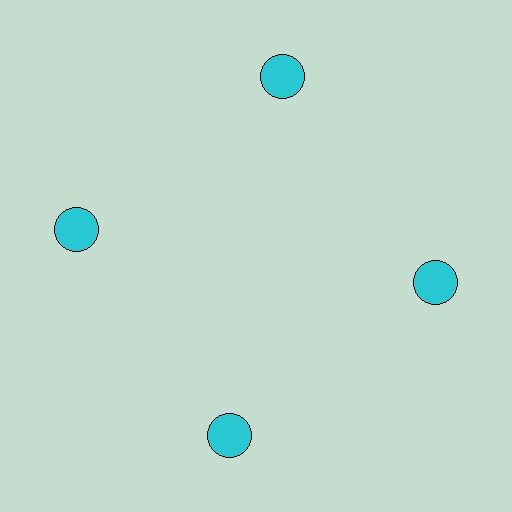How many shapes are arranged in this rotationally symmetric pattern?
There are 4 shapes, arranged in 4 groups of 1.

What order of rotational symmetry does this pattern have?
This pattern has 4-fold rotational symmetry.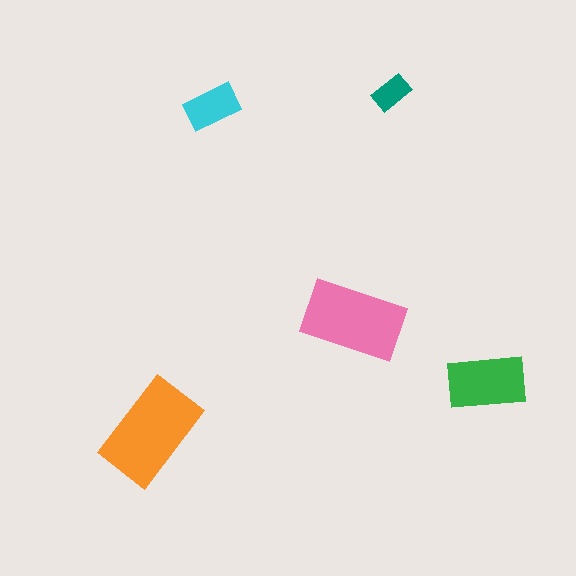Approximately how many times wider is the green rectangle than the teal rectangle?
About 2 times wider.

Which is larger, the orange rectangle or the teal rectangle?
The orange one.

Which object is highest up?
The teal rectangle is topmost.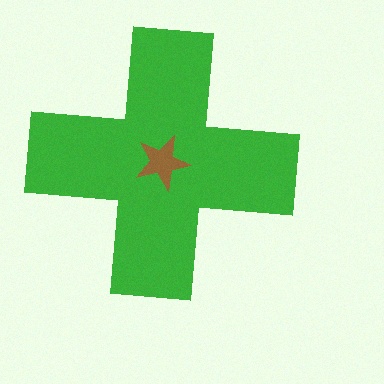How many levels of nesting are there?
2.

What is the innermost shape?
The brown star.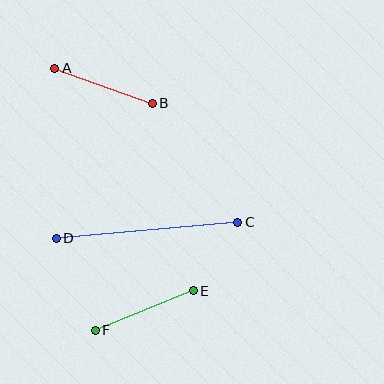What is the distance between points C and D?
The distance is approximately 183 pixels.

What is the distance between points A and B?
The distance is approximately 104 pixels.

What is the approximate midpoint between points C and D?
The midpoint is at approximately (147, 230) pixels.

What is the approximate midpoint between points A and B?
The midpoint is at approximately (103, 86) pixels.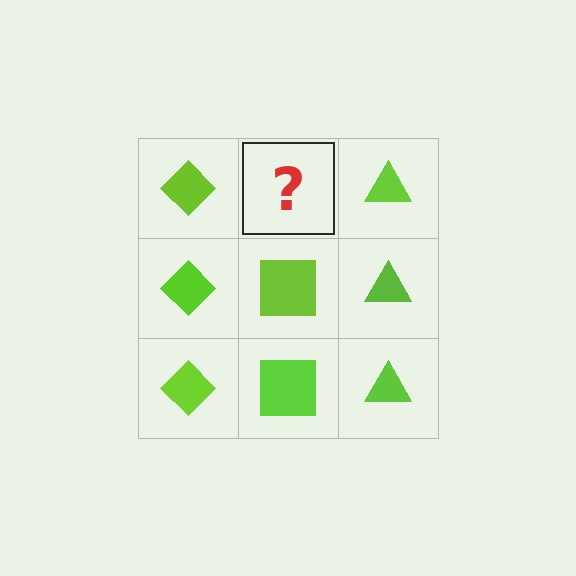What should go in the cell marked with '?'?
The missing cell should contain a lime square.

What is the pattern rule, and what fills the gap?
The rule is that each column has a consistent shape. The gap should be filled with a lime square.